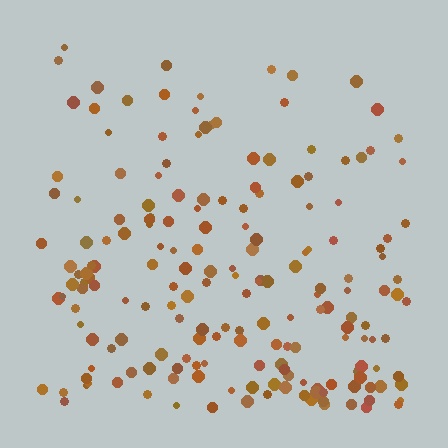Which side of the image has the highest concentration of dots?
The bottom.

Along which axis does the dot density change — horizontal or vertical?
Vertical.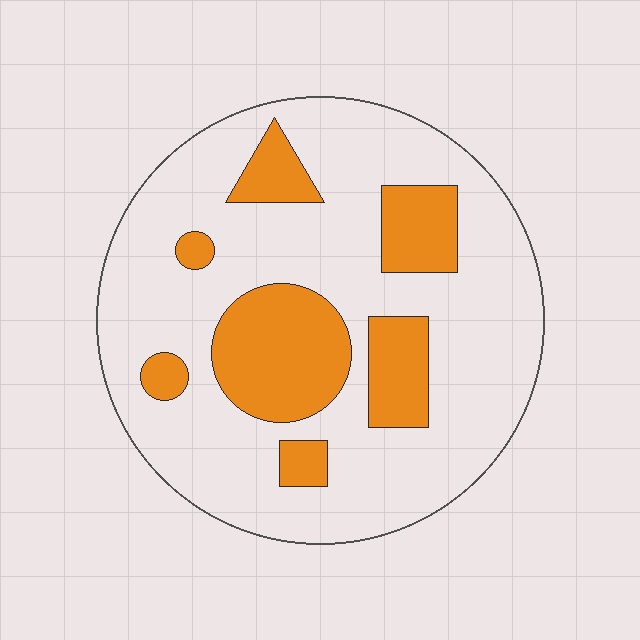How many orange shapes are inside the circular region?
7.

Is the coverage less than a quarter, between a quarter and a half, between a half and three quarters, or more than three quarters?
Less than a quarter.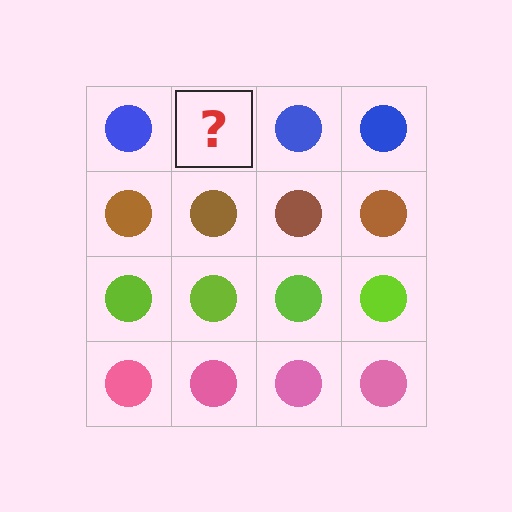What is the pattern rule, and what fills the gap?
The rule is that each row has a consistent color. The gap should be filled with a blue circle.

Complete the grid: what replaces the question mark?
The question mark should be replaced with a blue circle.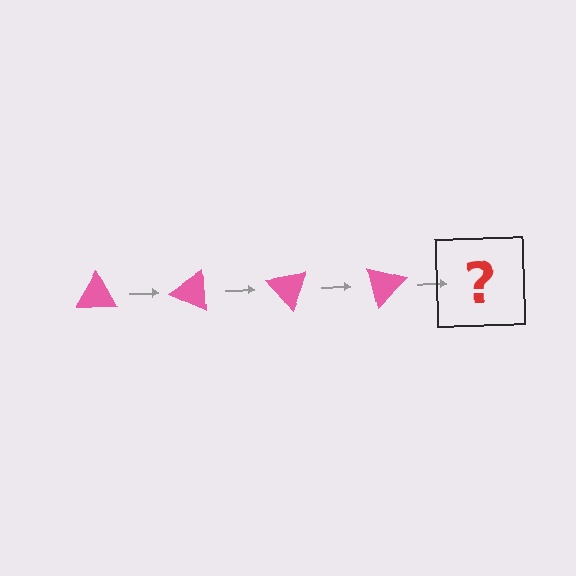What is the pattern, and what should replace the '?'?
The pattern is that the triangle rotates 25 degrees each step. The '?' should be a pink triangle rotated 100 degrees.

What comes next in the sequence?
The next element should be a pink triangle rotated 100 degrees.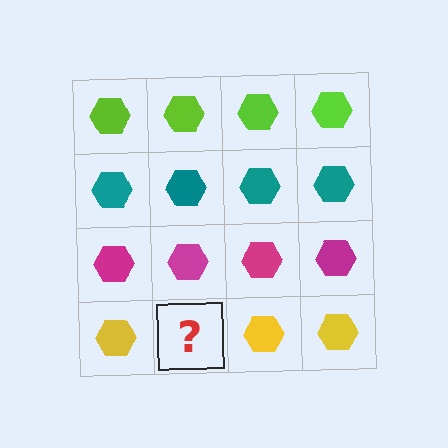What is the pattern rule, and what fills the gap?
The rule is that each row has a consistent color. The gap should be filled with a yellow hexagon.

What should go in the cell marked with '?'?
The missing cell should contain a yellow hexagon.